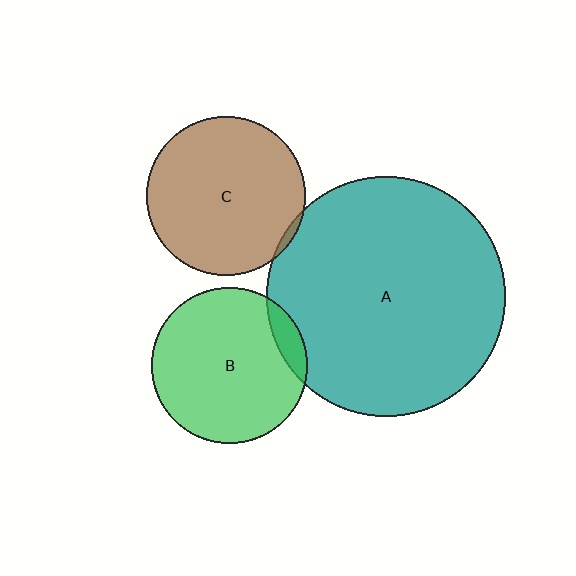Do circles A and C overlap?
Yes.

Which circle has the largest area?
Circle A (teal).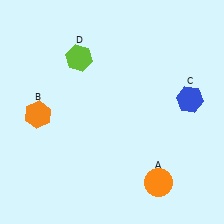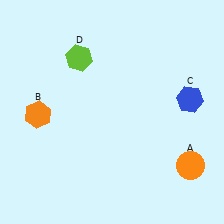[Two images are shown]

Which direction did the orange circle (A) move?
The orange circle (A) moved right.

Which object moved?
The orange circle (A) moved right.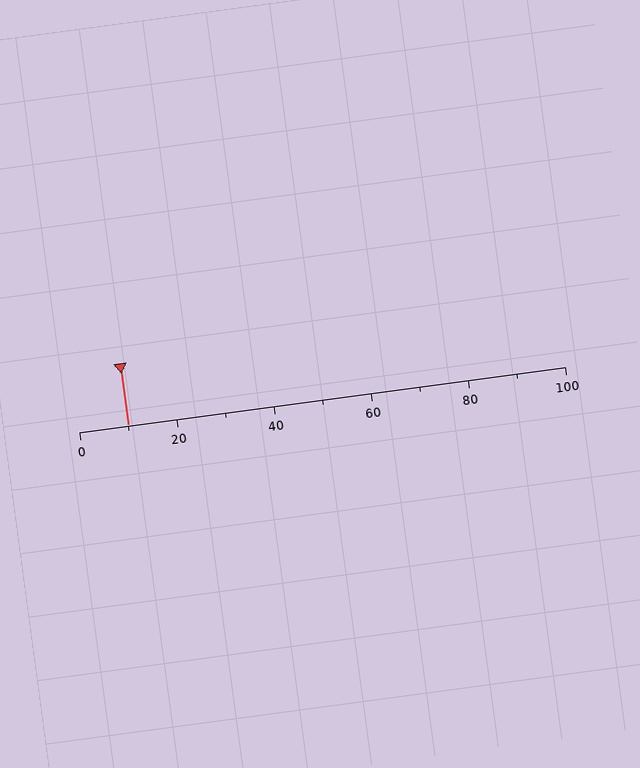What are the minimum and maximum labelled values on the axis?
The axis runs from 0 to 100.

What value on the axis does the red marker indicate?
The marker indicates approximately 10.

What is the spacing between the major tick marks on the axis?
The major ticks are spaced 20 apart.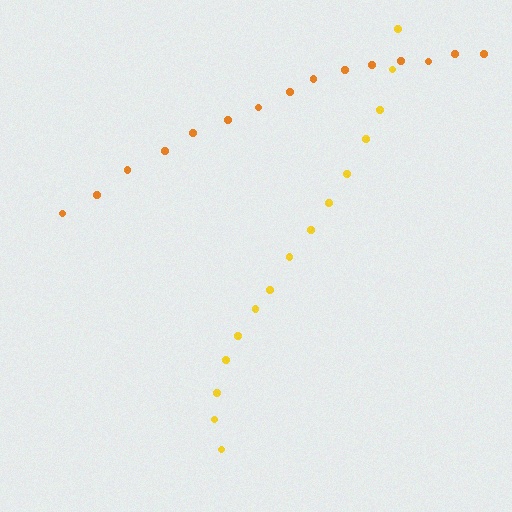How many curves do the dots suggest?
There are 2 distinct paths.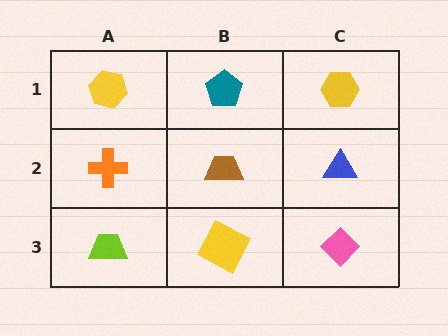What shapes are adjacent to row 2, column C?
A yellow hexagon (row 1, column C), a pink diamond (row 3, column C), a brown trapezoid (row 2, column B).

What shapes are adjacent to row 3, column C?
A blue triangle (row 2, column C), a yellow square (row 3, column B).